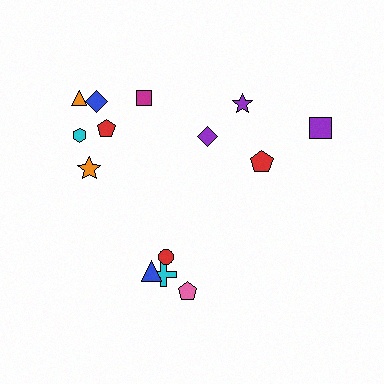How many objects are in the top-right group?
There are 4 objects.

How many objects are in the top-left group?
There are 6 objects.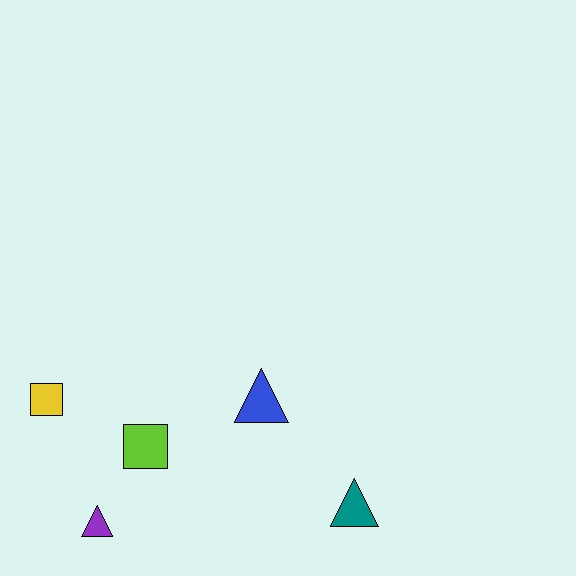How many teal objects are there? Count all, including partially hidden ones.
There is 1 teal object.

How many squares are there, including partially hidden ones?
There are 2 squares.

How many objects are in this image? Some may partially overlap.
There are 5 objects.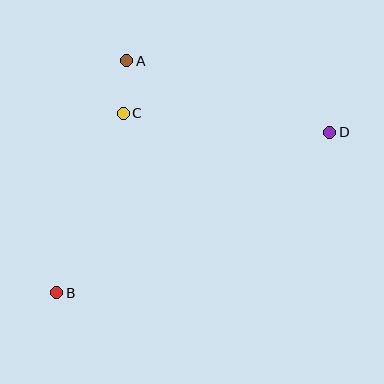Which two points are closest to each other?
Points A and C are closest to each other.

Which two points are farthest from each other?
Points B and D are farthest from each other.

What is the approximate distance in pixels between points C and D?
The distance between C and D is approximately 207 pixels.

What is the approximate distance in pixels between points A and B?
The distance between A and B is approximately 242 pixels.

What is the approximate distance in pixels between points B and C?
The distance between B and C is approximately 191 pixels.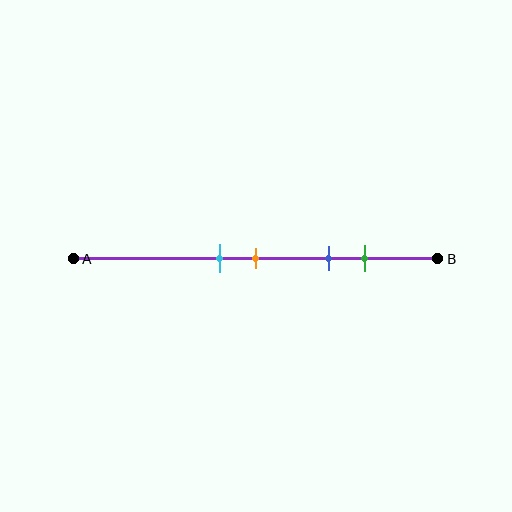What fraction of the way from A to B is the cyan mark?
The cyan mark is approximately 40% (0.4) of the way from A to B.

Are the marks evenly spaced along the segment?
No, the marks are not evenly spaced.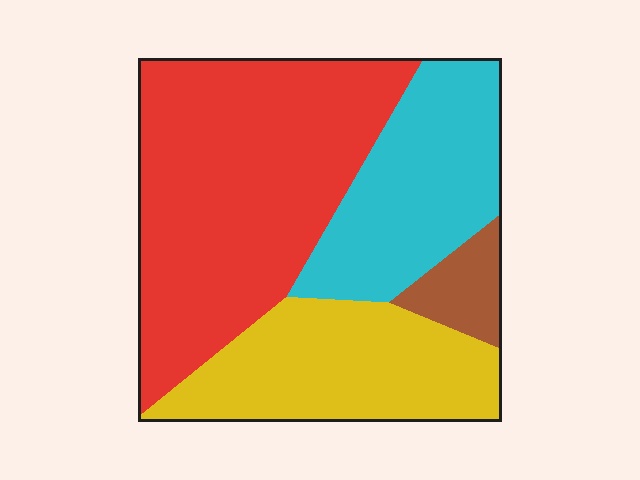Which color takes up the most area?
Red, at roughly 45%.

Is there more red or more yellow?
Red.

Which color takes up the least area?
Brown, at roughly 5%.